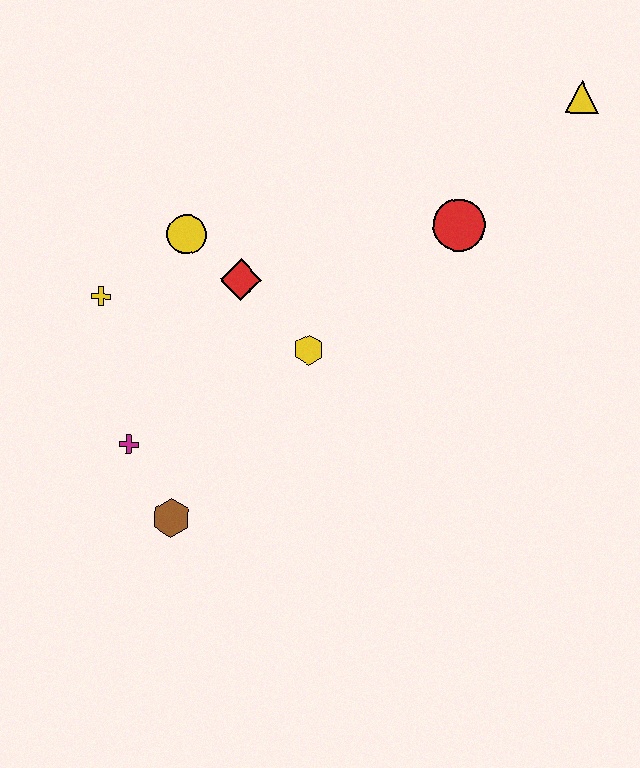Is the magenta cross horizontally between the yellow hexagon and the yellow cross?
Yes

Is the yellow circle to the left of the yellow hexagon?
Yes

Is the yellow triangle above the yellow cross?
Yes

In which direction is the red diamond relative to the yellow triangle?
The red diamond is to the left of the yellow triangle.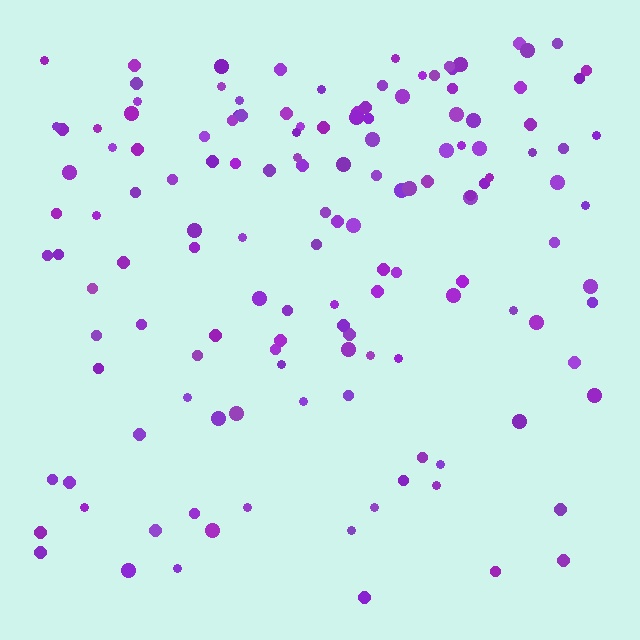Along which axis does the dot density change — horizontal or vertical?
Vertical.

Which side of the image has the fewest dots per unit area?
The bottom.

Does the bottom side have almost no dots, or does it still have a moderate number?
Still a moderate number, just noticeably fewer than the top.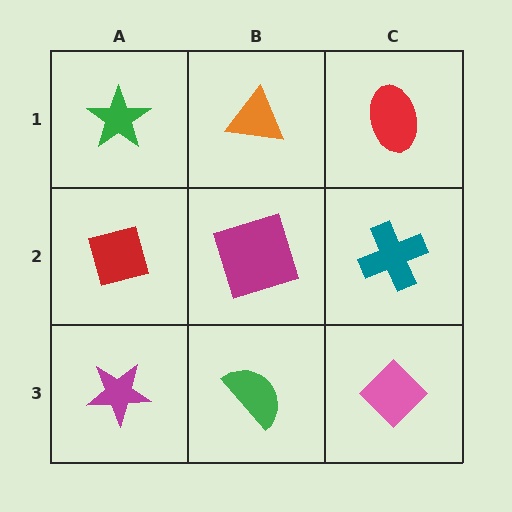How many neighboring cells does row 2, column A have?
3.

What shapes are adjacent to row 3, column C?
A teal cross (row 2, column C), a green semicircle (row 3, column B).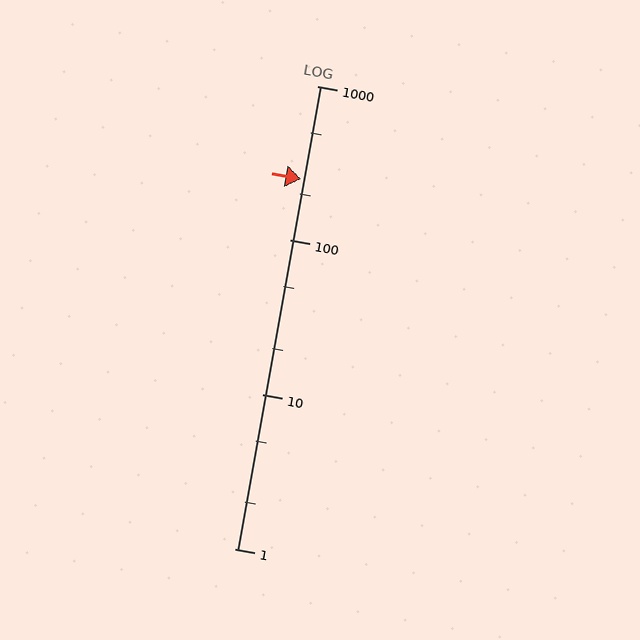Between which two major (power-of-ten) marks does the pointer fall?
The pointer is between 100 and 1000.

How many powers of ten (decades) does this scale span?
The scale spans 3 decades, from 1 to 1000.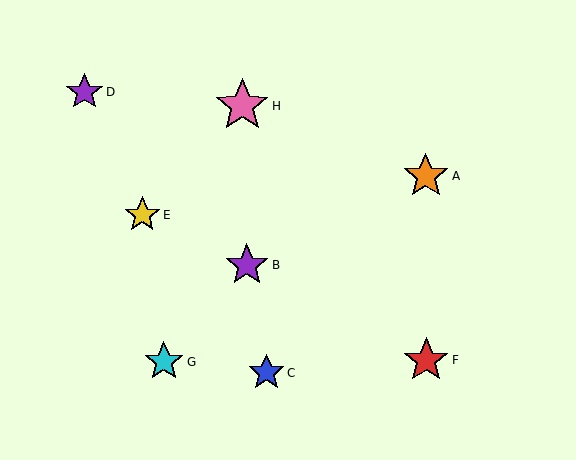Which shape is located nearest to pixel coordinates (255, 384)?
The blue star (labeled C) at (266, 373) is nearest to that location.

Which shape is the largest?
The pink star (labeled H) is the largest.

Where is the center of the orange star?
The center of the orange star is at (426, 176).